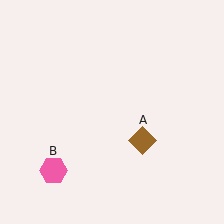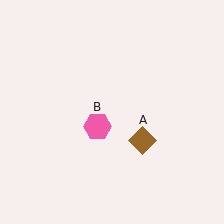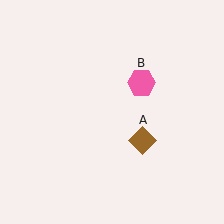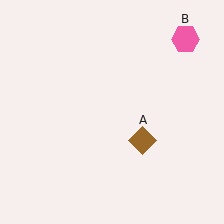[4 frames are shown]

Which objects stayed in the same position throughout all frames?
Brown diamond (object A) remained stationary.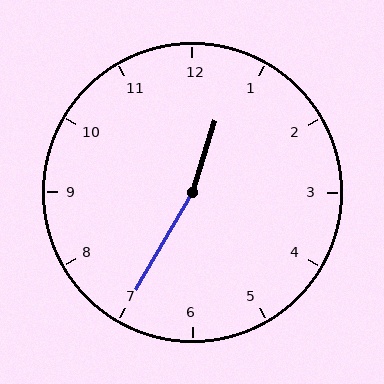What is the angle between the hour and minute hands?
Approximately 168 degrees.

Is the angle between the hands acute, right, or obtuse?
It is obtuse.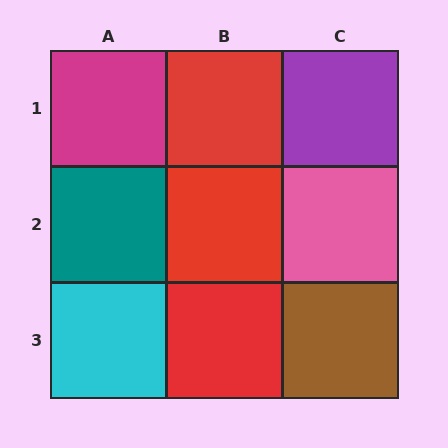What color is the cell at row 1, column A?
Magenta.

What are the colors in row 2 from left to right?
Teal, red, pink.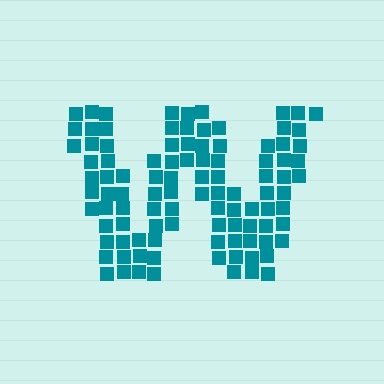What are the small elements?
The small elements are squares.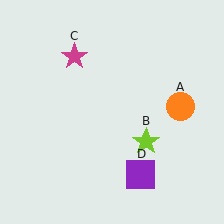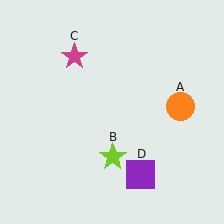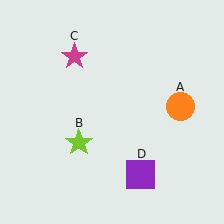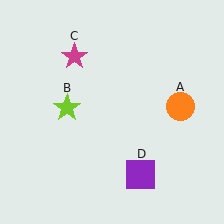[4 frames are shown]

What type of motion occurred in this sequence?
The lime star (object B) rotated clockwise around the center of the scene.